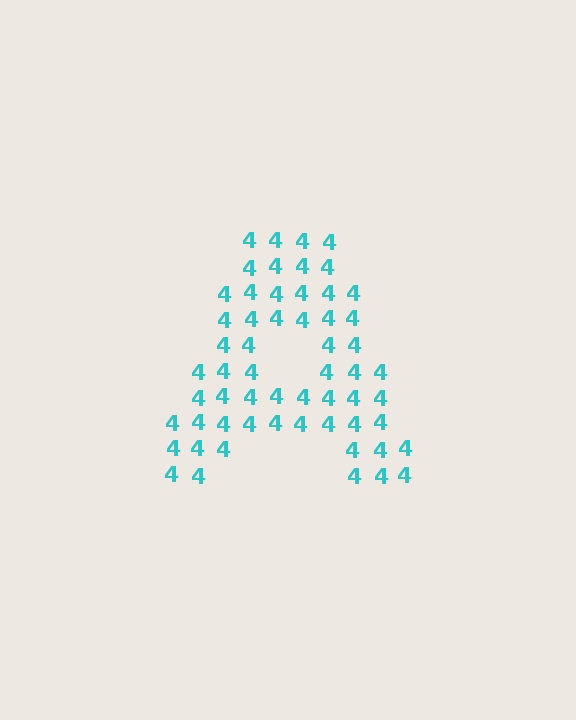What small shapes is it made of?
It is made of small digit 4's.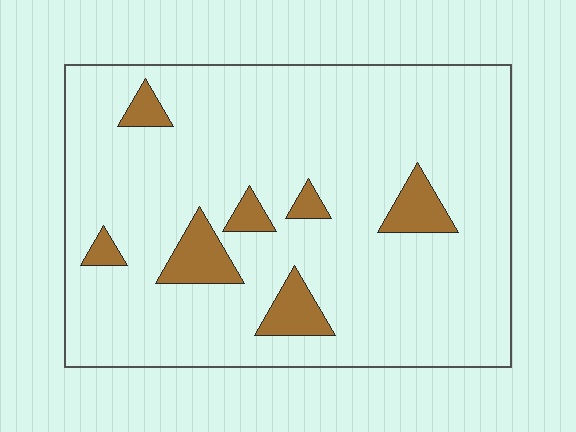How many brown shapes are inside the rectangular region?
7.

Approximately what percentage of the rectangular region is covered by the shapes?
Approximately 10%.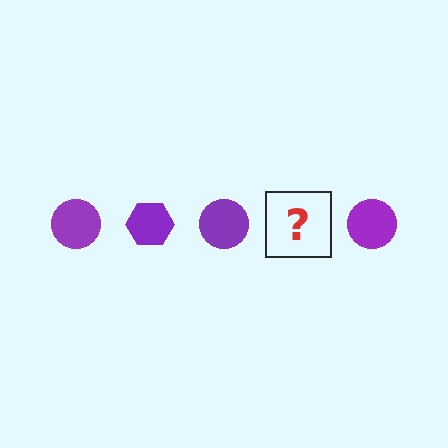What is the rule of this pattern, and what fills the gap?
The rule is that the pattern cycles through circle, hexagon shapes in purple. The gap should be filled with a purple hexagon.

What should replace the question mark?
The question mark should be replaced with a purple hexagon.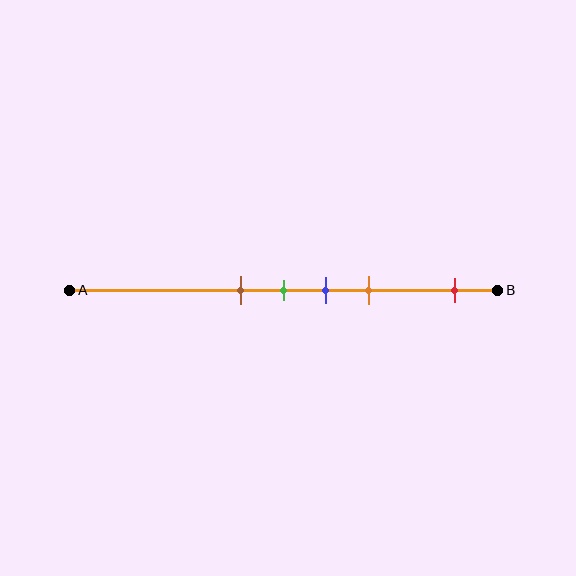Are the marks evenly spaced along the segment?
No, the marks are not evenly spaced.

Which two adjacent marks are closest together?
The brown and green marks are the closest adjacent pair.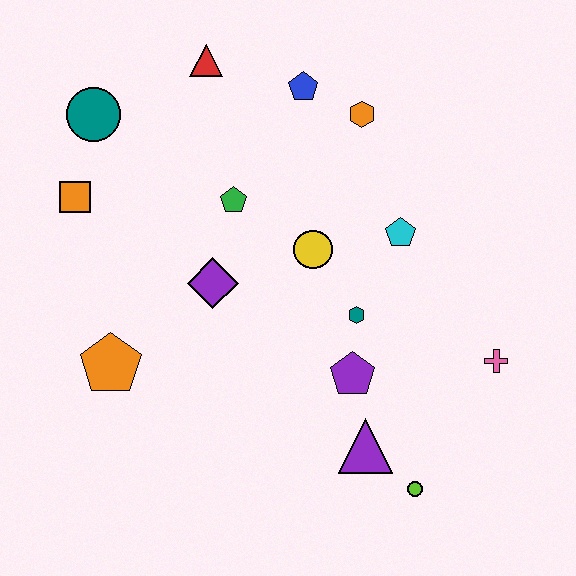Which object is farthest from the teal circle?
The lime circle is farthest from the teal circle.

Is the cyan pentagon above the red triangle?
No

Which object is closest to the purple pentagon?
The teal hexagon is closest to the purple pentagon.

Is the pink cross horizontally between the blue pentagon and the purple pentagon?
No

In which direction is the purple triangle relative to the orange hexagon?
The purple triangle is below the orange hexagon.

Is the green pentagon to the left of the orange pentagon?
No